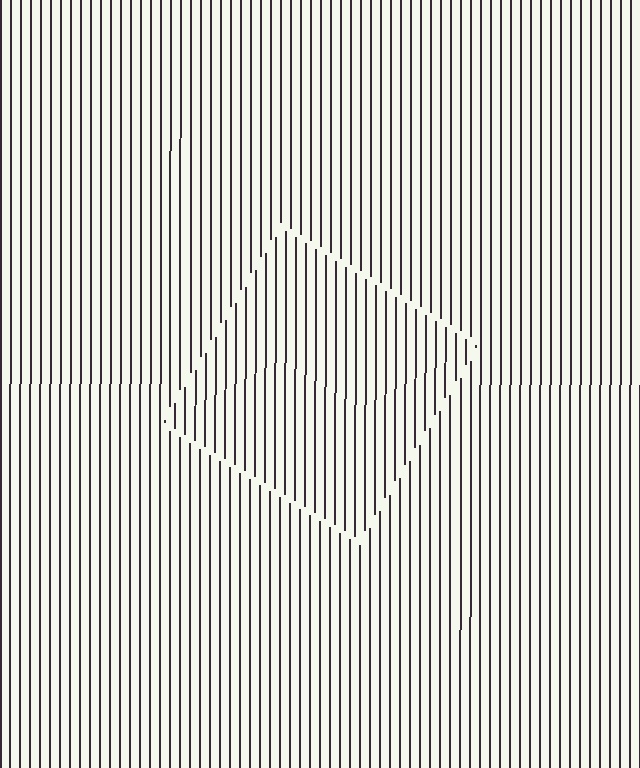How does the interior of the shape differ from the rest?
The interior of the shape contains the same grating, shifted by half a period — the contour is defined by the phase discontinuity where line-ends from the inner and outer gratings abut.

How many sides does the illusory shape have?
4 sides — the line-ends trace a square.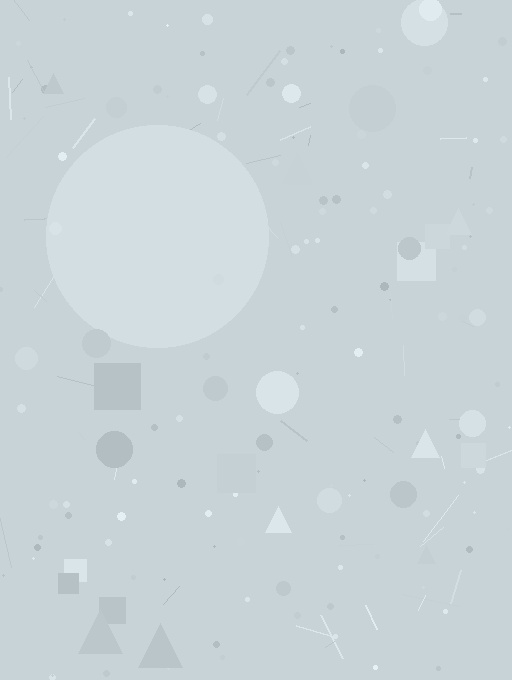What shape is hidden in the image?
A circle is hidden in the image.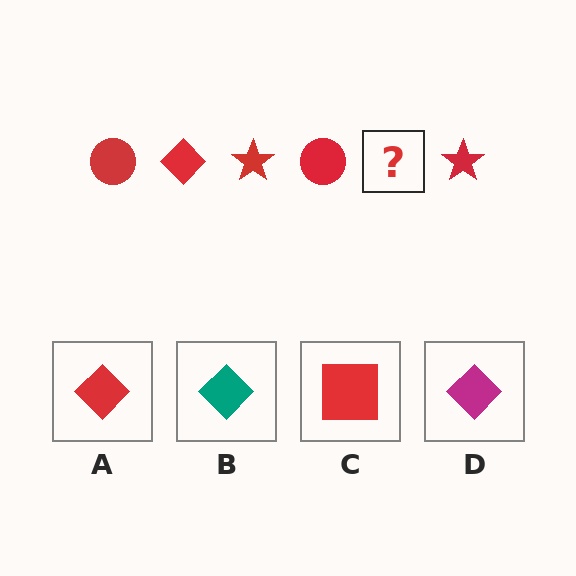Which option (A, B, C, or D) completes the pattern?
A.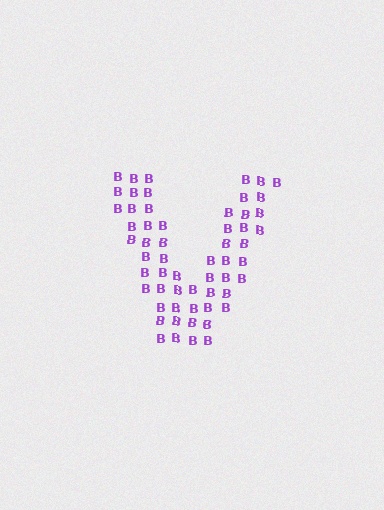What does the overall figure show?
The overall figure shows the letter V.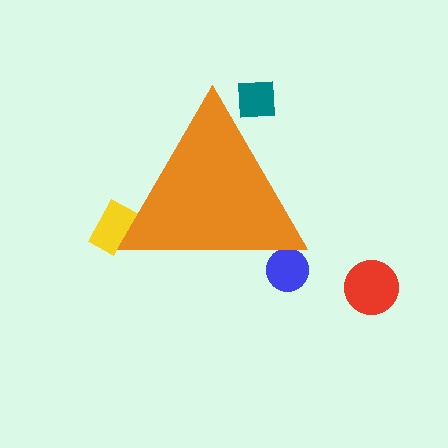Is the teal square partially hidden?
Yes, the teal square is partially hidden behind the orange triangle.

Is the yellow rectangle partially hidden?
Yes, the yellow rectangle is partially hidden behind the orange triangle.